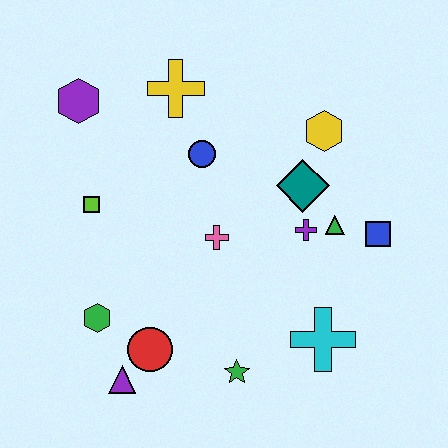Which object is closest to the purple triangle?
The red circle is closest to the purple triangle.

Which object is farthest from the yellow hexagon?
The purple triangle is farthest from the yellow hexagon.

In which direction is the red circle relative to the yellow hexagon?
The red circle is below the yellow hexagon.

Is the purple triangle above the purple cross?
No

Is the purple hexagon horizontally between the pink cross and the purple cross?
No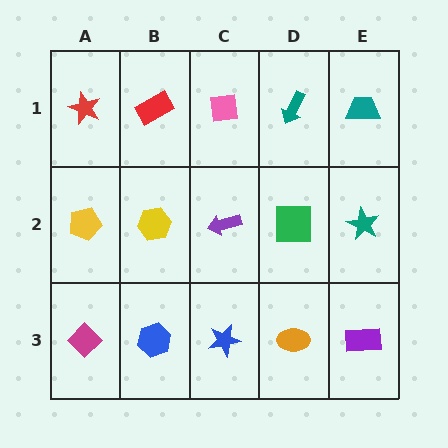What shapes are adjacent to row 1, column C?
A purple arrow (row 2, column C), a red rectangle (row 1, column B), a teal arrow (row 1, column D).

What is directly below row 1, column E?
A teal star.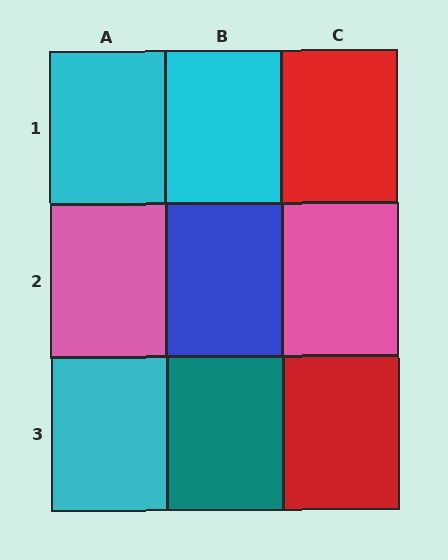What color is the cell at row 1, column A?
Cyan.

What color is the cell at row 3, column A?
Cyan.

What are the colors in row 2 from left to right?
Pink, blue, pink.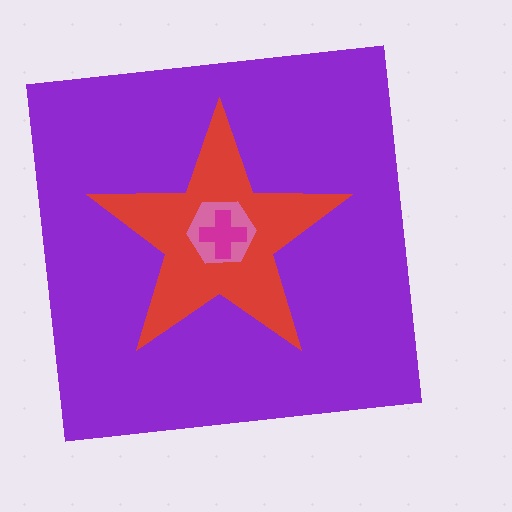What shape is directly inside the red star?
The pink hexagon.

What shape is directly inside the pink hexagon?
The magenta cross.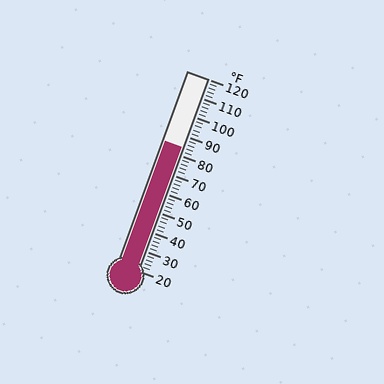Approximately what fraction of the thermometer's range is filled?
The thermometer is filled to approximately 65% of its range.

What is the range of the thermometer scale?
The thermometer scale ranges from 20°F to 120°F.